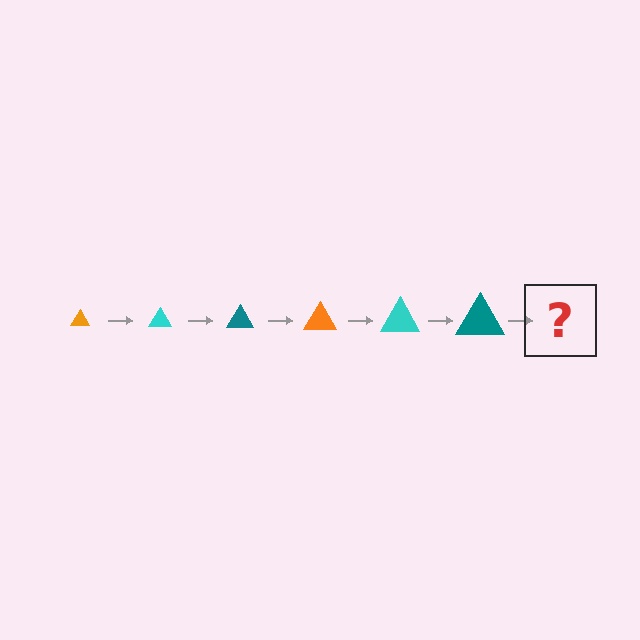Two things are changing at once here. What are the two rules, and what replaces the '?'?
The two rules are that the triangle grows larger each step and the color cycles through orange, cyan, and teal. The '?' should be an orange triangle, larger than the previous one.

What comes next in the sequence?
The next element should be an orange triangle, larger than the previous one.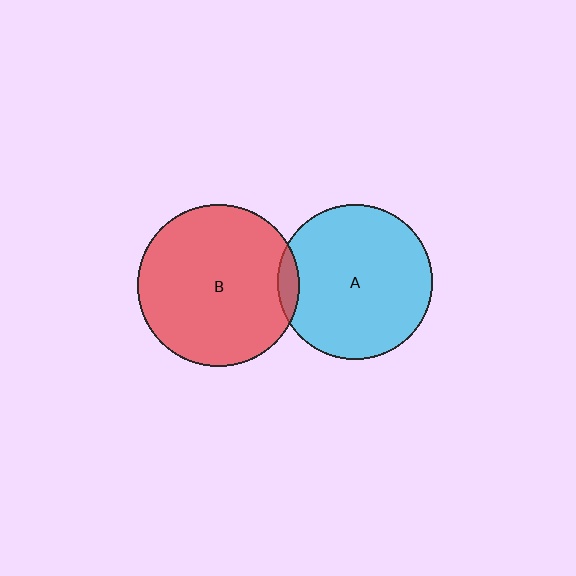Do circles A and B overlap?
Yes.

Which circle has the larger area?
Circle B (red).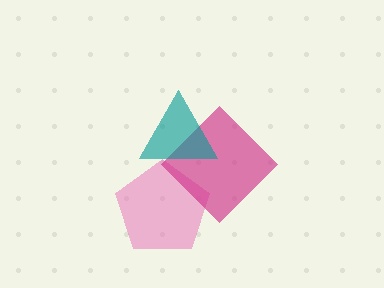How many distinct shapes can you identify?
There are 3 distinct shapes: a pink pentagon, a magenta diamond, a teal triangle.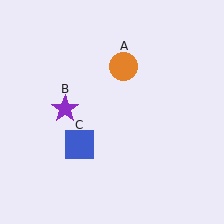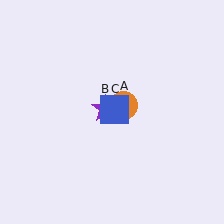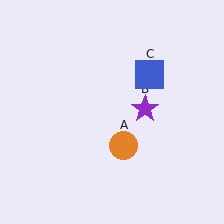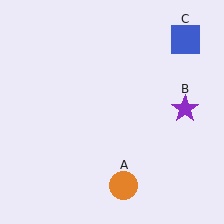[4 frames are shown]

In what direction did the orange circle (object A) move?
The orange circle (object A) moved down.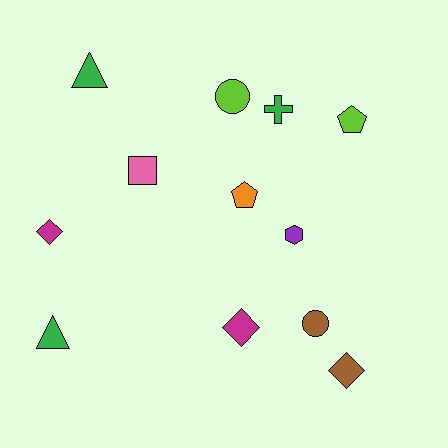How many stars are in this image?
There are no stars.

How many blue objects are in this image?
There are no blue objects.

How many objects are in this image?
There are 12 objects.